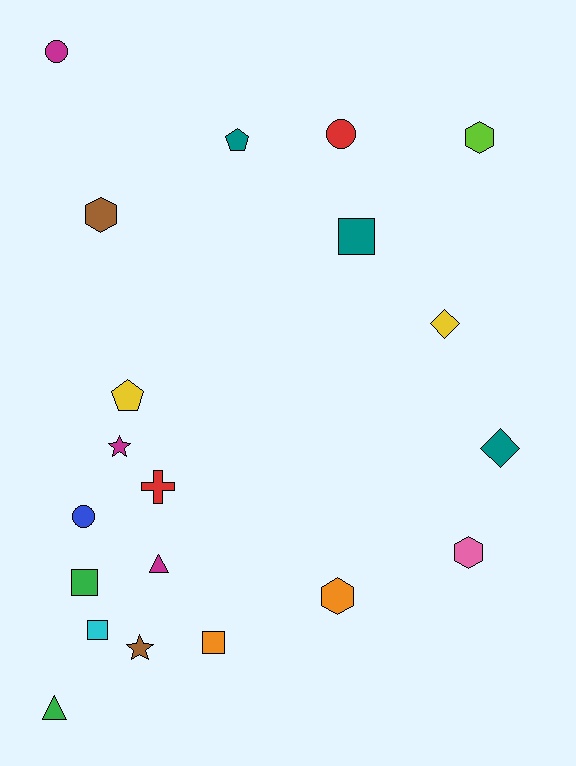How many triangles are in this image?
There are 2 triangles.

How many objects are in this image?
There are 20 objects.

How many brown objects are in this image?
There are 2 brown objects.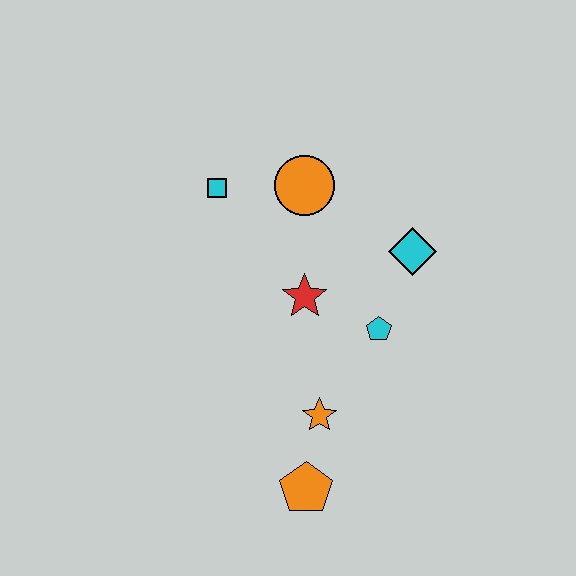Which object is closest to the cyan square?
The orange circle is closest to the cyan square.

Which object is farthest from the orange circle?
The orange pentagon is farthest from the orange circle.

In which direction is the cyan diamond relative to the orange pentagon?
The cyan diamond is above the orange pentagon.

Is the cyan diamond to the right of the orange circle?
Yes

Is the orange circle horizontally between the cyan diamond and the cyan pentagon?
No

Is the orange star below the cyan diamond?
Yes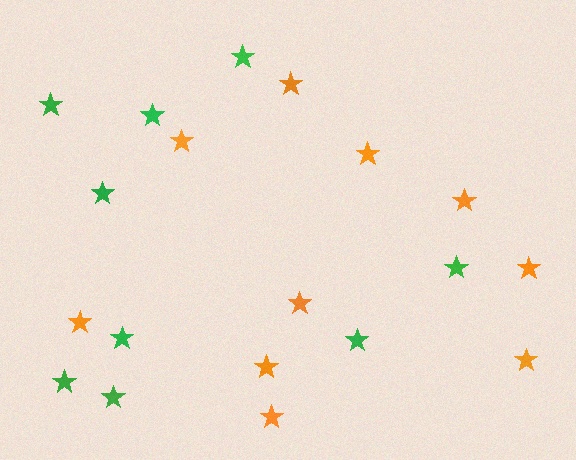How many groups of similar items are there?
There are 2 groups: one group of orange stars (10) and one group of green stars (9).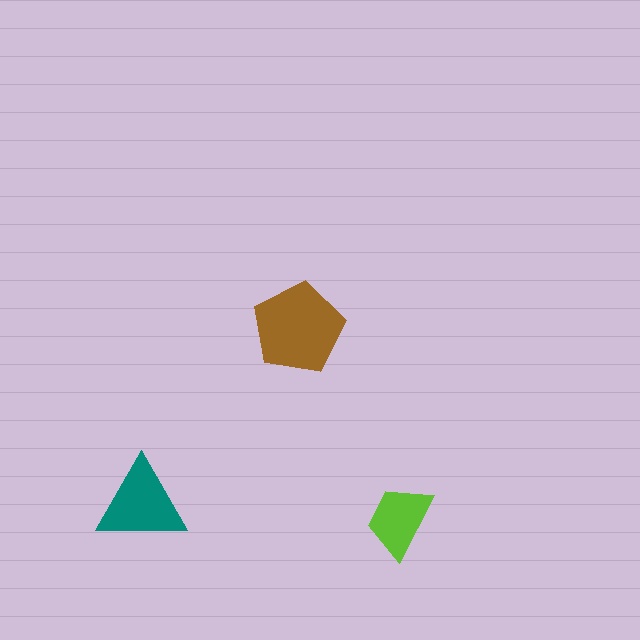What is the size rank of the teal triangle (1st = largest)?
2nd.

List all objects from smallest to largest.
The lime trapezoid, the teal triangle, the brown pentagon.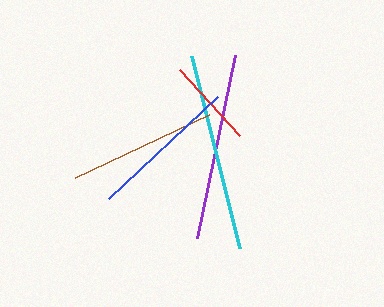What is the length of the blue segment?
The blue segment is approximately 150 pixels long.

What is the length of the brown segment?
The brown segment is approximately 148 pixels long.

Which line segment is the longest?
The cyan line is the longest at approximately 198 pixels.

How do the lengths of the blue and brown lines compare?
The blue and brown lines are approximately the same length.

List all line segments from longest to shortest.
From longest to shortest: cyan, purple, blue, brown, red.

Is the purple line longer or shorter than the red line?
The purple line is longer than the red line.